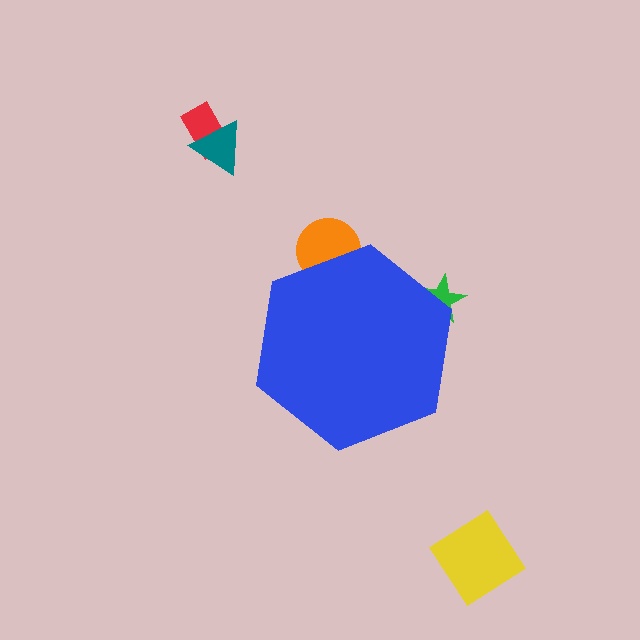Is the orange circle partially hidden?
Yes, the orange circle is partially hidden behind the blue hexagon.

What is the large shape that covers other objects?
A blue hexagon.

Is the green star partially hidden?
Yes, the green star is partially hidden behind the blue hexagon.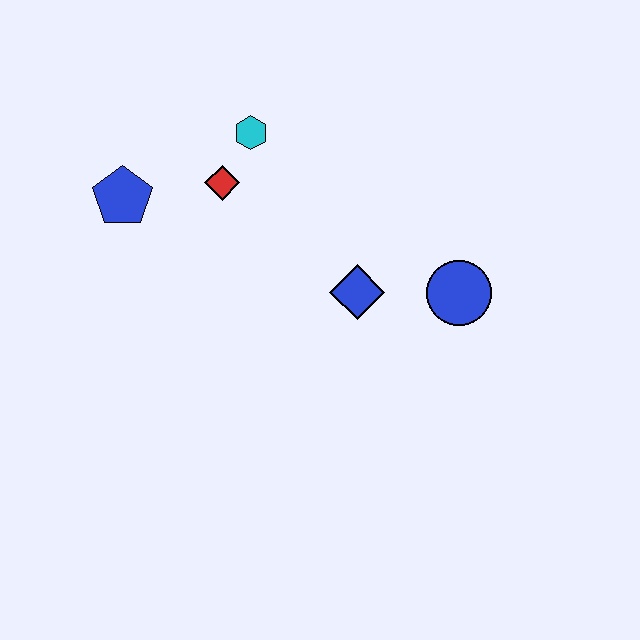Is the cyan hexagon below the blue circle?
No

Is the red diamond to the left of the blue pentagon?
No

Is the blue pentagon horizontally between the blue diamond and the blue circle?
No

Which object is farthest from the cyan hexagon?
The blue circle is farthest from the cyan hexagon.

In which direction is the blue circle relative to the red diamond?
The blue circle is to the right of the red diamond.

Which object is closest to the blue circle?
The blue diamond is closest to the blue circle.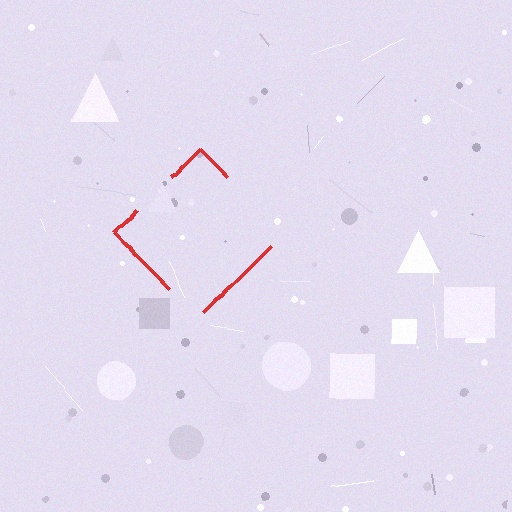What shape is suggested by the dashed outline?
The dashed outline suggests a diamond.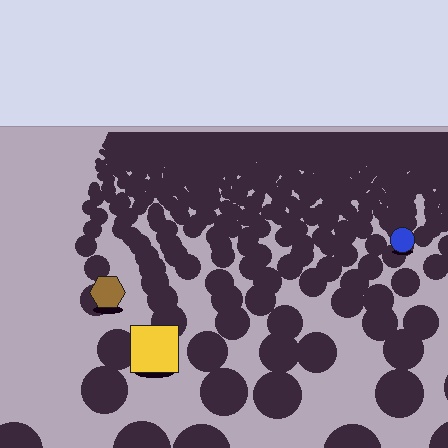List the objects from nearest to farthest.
From nearest to farthest: the yellow square, the brown hexagon, the blue circle.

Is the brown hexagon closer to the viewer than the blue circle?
Yes. The brown hexagon is closer — you can tell from the texture gradient: the ground texture is coarser near it.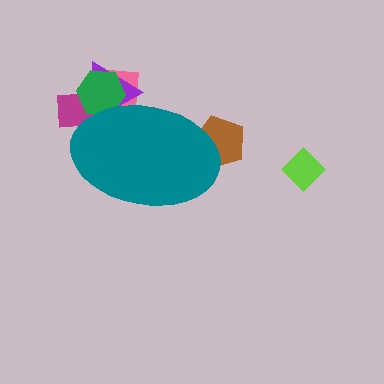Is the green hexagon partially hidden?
Yes, the green hexagon is partially hidden behind the teal ellipse.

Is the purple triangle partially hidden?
Yes, the purple triangle is partially hidden behind the teal ellipse.